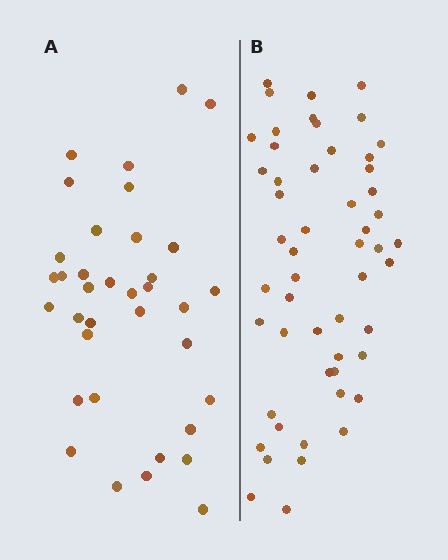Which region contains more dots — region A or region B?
Region B (the right region) has more dots.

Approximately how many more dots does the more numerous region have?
Region B has approximately 15 more dots than region A.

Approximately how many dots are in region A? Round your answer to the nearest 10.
About 40 dots. (The exact count is 36, which rounds to 40.)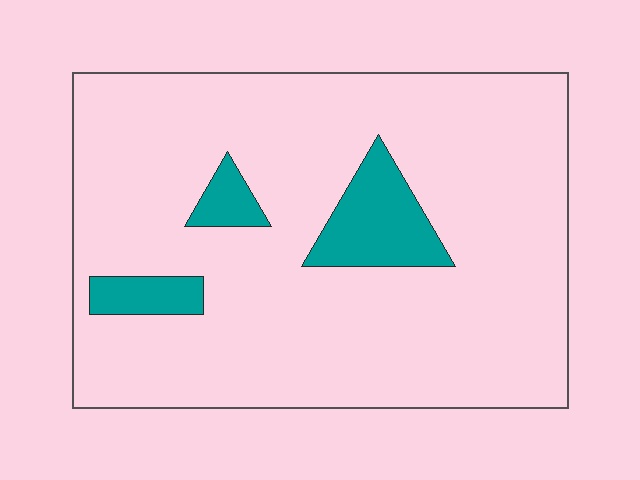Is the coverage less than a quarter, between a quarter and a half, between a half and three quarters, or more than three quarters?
Less than a quarter.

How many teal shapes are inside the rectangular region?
3.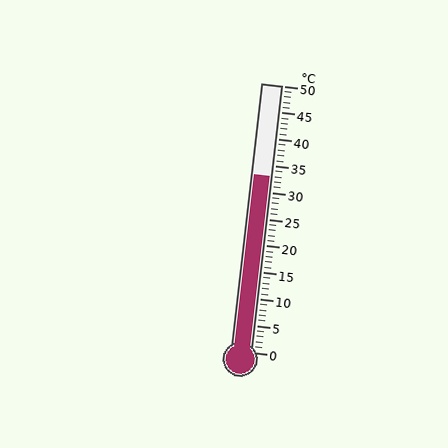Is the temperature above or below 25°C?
The temperature is above 25°C.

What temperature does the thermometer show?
The thermometer shows approximately 33°C.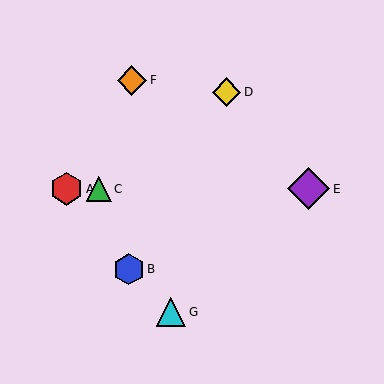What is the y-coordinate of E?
Object E is at y≈189.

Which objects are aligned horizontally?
Objects A, C, E are aligned horizontally.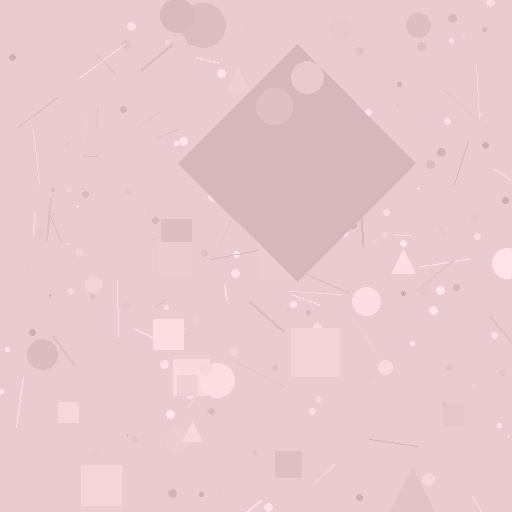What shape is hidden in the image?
A diamond is hidden in the image.